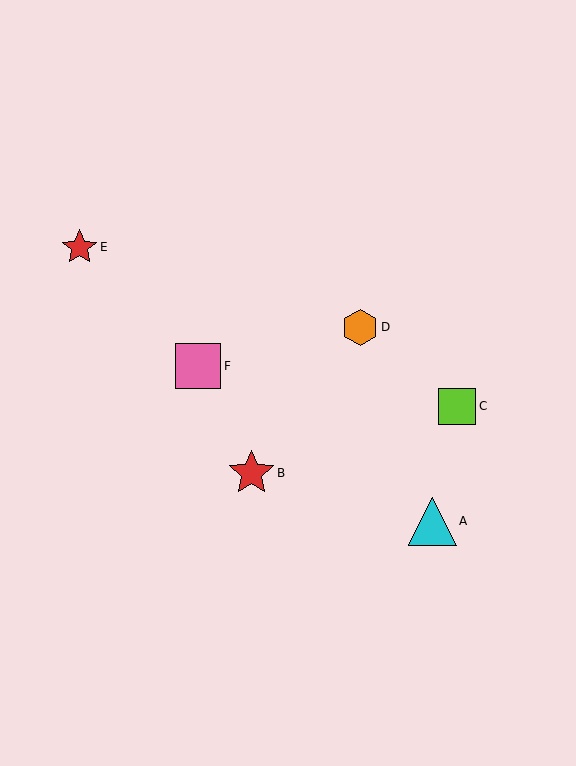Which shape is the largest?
The cyan triangle (labeled A) is the largest.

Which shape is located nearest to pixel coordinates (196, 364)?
The pink square (labeled F) at (198, 366) is nearest to that location.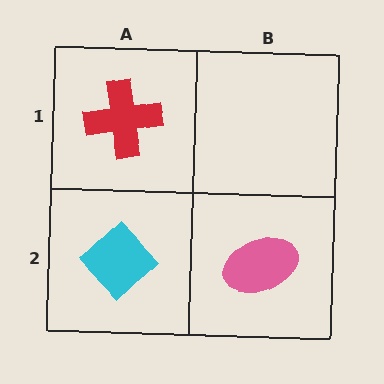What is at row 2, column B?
A pink ellipse.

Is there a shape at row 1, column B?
No, that cell is empty.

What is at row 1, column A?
A red cross.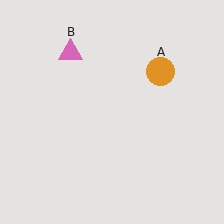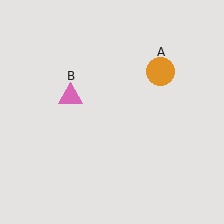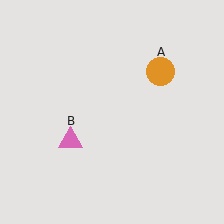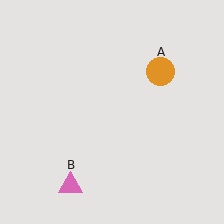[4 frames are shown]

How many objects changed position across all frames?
1 object changed position: pink triangle (object B).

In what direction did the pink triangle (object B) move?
The pink triangle (object B) moved down.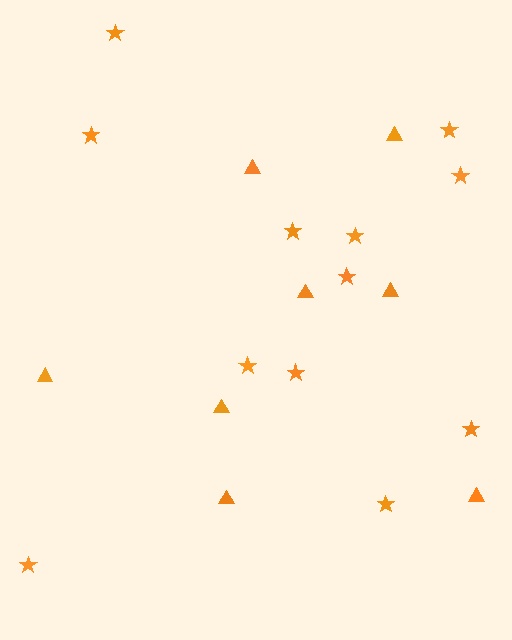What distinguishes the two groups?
There are 2 groups: one group of triangles (8) and one group of stars (12).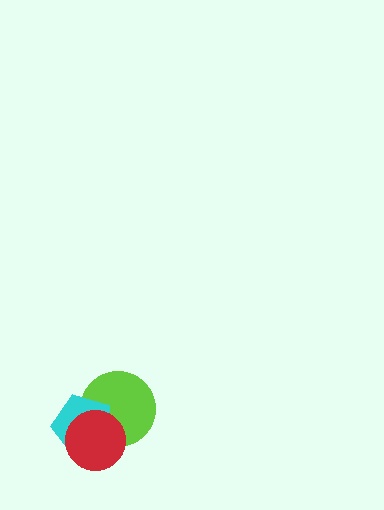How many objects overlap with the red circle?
2 objects overlap with the red circle.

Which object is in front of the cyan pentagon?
The red circle is in front of the cyan pentagon.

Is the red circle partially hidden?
No, no other shape covers it.